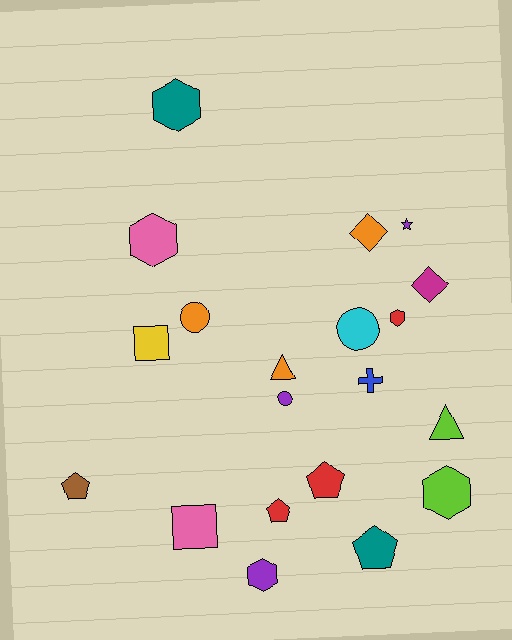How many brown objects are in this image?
There is 1 brown object.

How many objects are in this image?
There are 20 objects.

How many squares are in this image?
There are 2 squares.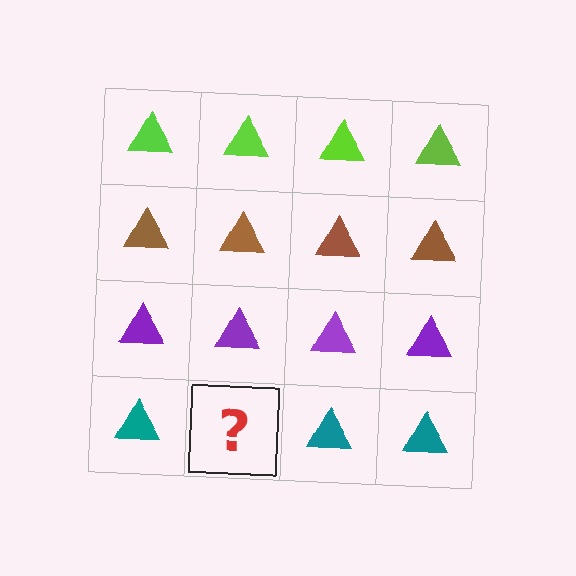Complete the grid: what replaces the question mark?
The question mark should be replaced with a teal triangle.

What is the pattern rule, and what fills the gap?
The rule is that each row has a consistent color. The gap should be filled with a teal triangle.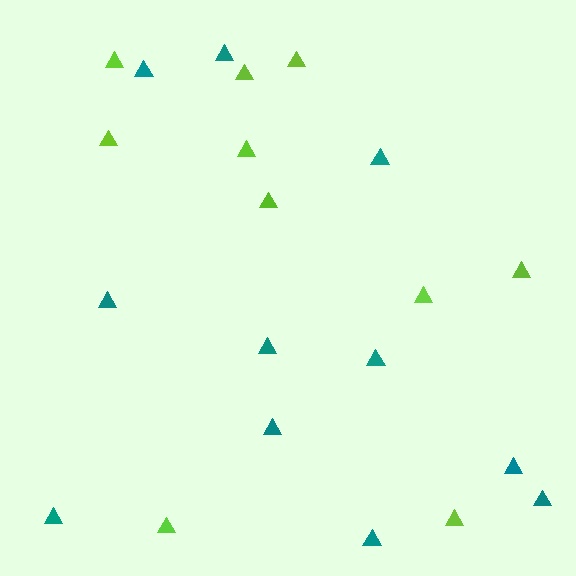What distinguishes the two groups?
There are 2 groups: one group of lime triangles (10) and one group of teal triangles (11).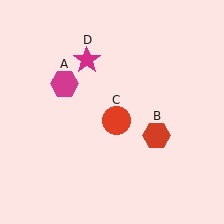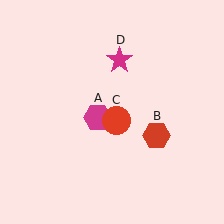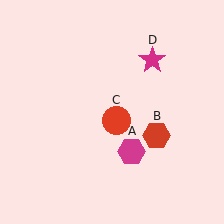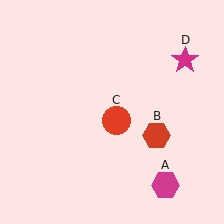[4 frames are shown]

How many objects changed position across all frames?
2 objects changed position: magenta hexagon (object A), magenta star (object D).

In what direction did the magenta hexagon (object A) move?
The magenta hexagon (object A) moved down and to the right.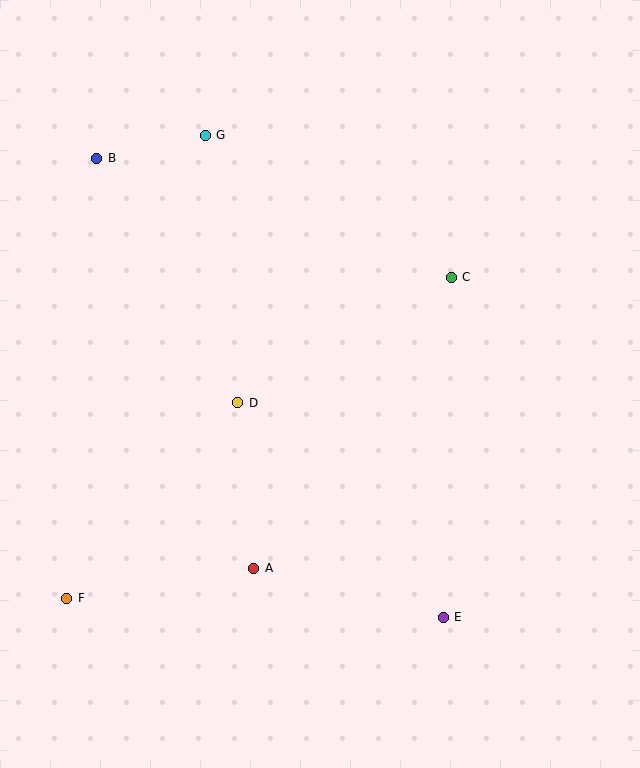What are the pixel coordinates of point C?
Point C is at (451, 277).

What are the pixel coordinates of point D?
Point D is at (238, 403).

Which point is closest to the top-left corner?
Point B is closest to the top-left corner.